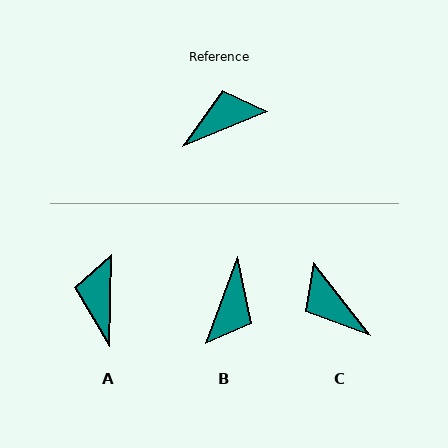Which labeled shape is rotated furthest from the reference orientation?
B, about 133 degrees away.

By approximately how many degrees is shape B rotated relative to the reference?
Approximately 133 degrees clockwise.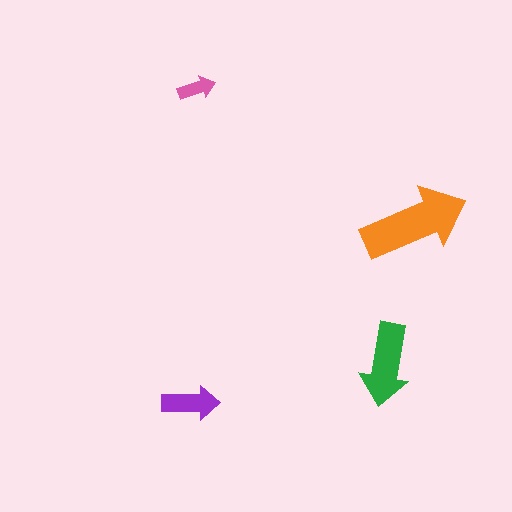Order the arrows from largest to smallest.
the orange one, the green one, the purple one, the pink one.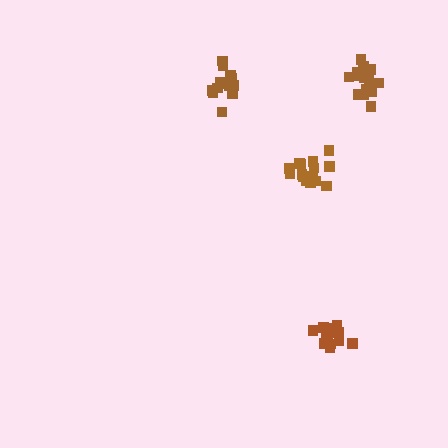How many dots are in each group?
Group 1: 14 dots, Group 2: 15 dots, Group 3: 16 dots, Group 4: 15 dots (60 total).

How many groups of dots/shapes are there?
There are 4 groups.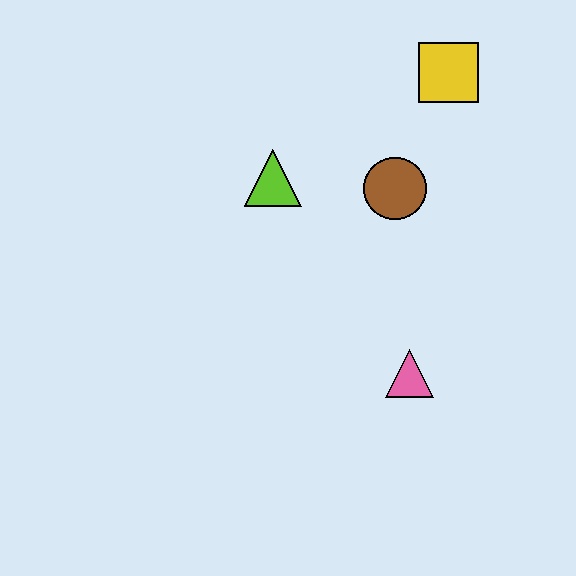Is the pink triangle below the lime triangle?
Yes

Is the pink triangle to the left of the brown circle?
No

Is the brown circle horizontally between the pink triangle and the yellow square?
No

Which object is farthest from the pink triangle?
The yellow square is farthest from the pink triangle.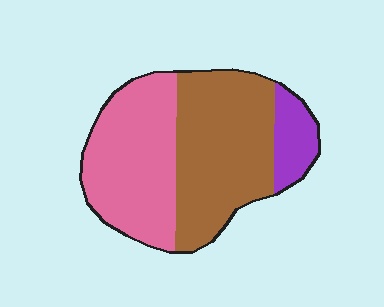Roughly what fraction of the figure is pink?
Pink covers about 40% of the figure.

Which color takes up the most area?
Brown, at roughly 45%.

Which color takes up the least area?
Purple, at roughly 10%.